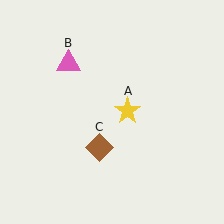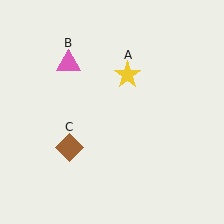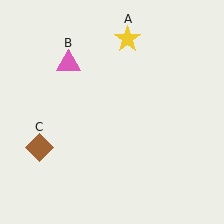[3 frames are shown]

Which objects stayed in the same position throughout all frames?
Pink triangle (object B) remained stationary.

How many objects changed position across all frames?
2 objects changed position: yellow star (object A), brown diamond (object C).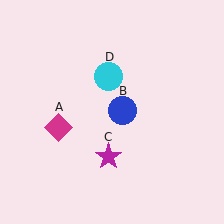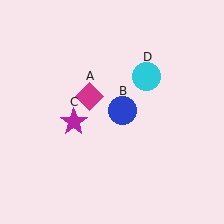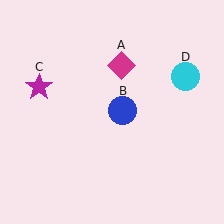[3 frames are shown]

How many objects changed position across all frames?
3 objects changed position: magenta diamond (object A), magenta star (object C), cyan circle (object D).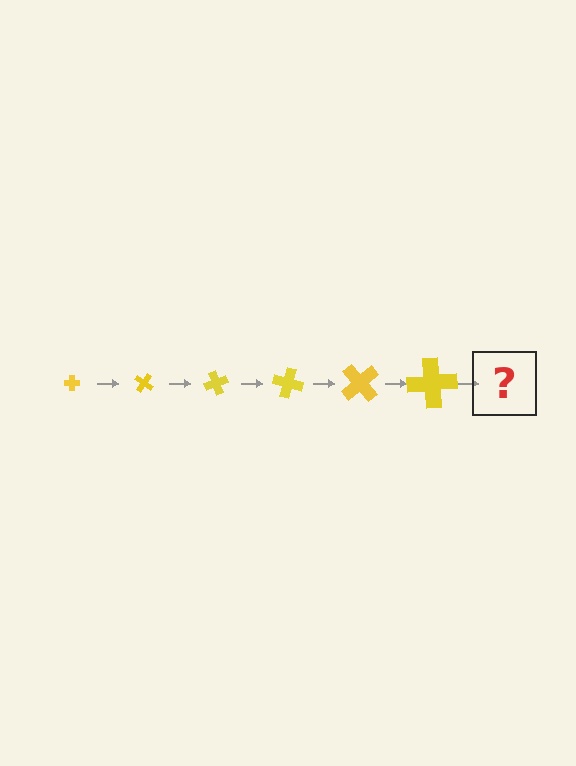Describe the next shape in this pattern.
It should be a cross, larger than the previous one and rotated 210 degrees from the start.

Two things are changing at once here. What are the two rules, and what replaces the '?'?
The two rules are that the cross grows larger each step and it rotates 35 degrees each step. The '?' should be a cross, larger than the previous one and rotated 210 degrees from the start.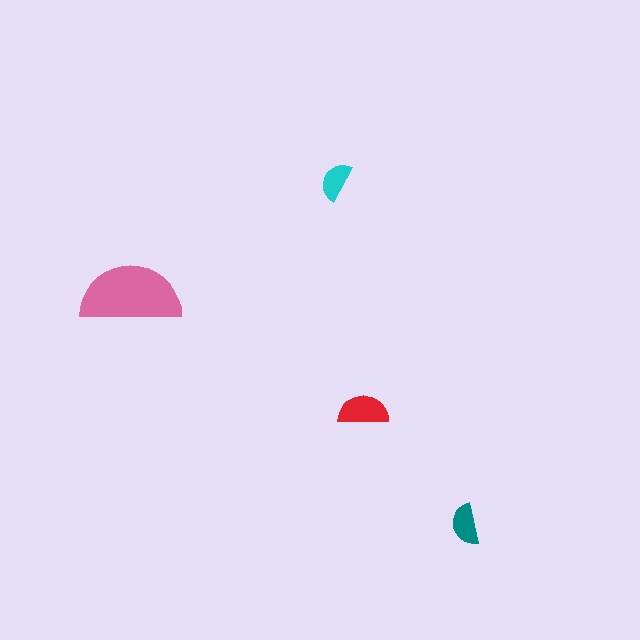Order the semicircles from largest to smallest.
the pink one, the red one, the teal one, the cyan one.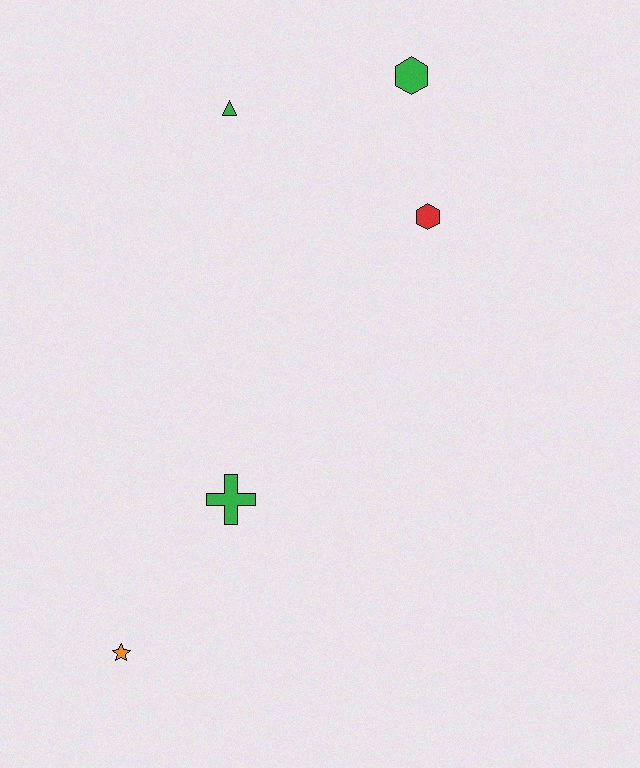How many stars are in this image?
There is 1 star.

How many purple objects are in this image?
There are no purple objects.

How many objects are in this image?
There are 5 objects.